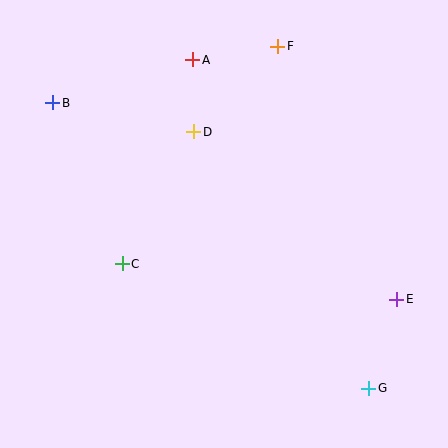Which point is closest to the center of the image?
Point D at (194, 132) is closest to the center.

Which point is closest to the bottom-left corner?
Point C is closest to the bottom-left corner.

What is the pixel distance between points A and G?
The distance between A and G is 372 pixels.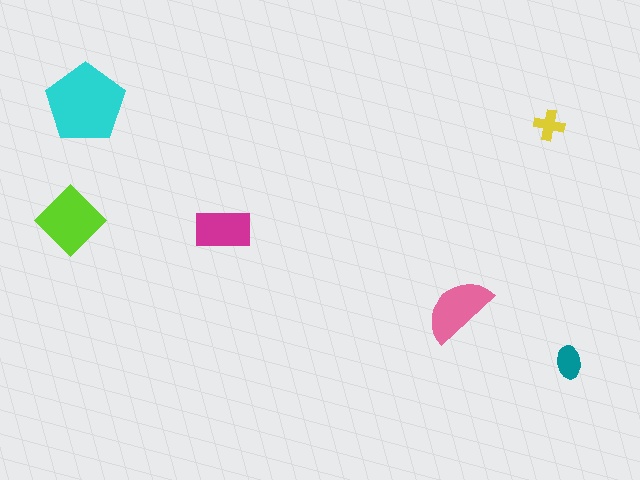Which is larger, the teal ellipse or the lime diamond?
The lime diamond.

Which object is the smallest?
The yellow cross.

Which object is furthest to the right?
The teal ellipse is rightmost.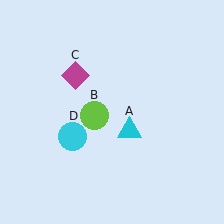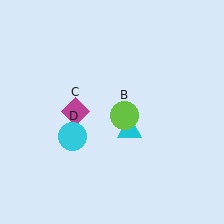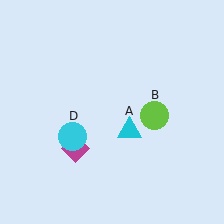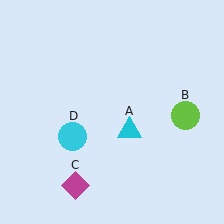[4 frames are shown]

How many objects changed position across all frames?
2 objects changed position: lime circle (object B), magenta diamond (object C).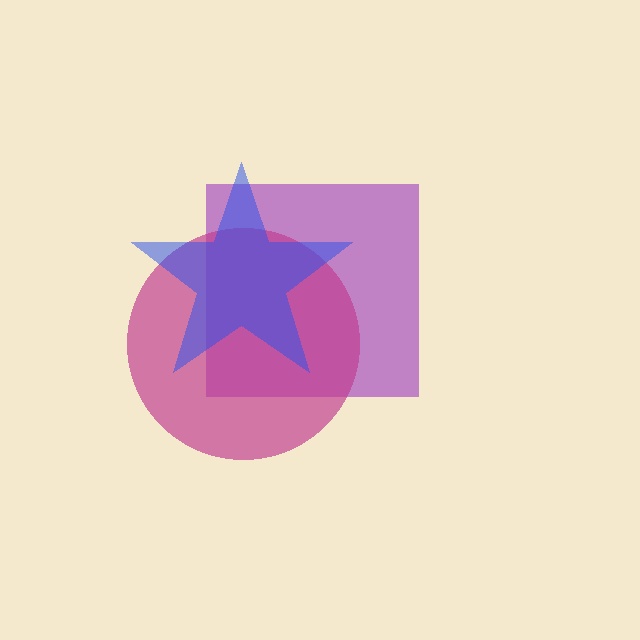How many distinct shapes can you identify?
There are 3 distinct shapes: a purple square, a magenta circle, a blue star.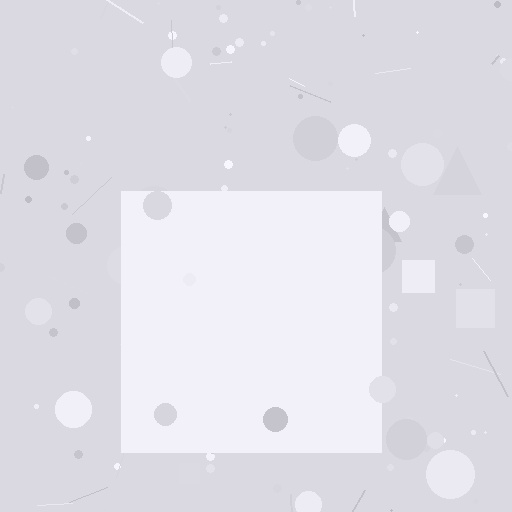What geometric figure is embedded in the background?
A square is embedded in the background.